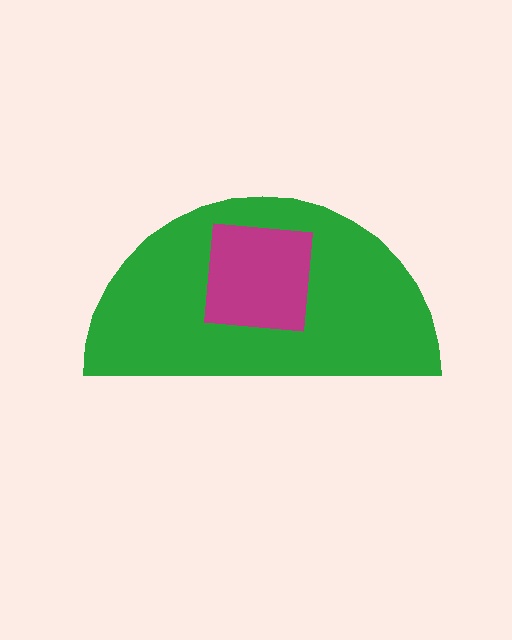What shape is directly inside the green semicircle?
The magenta square.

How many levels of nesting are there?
2.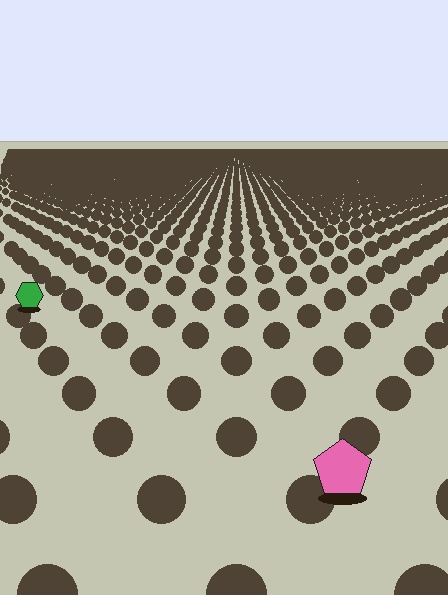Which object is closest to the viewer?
The pink pentagon is closest. The texture marks near it are larger and more spread out.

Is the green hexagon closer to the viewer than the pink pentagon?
No. The pink pentagon is closer — you can tell from the texture gradient: the ground texture is coarser near it.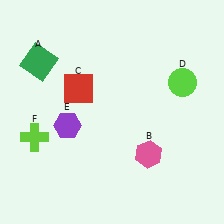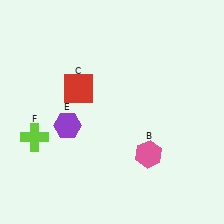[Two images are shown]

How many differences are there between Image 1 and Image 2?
There are 2 differences between the two images.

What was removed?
The lime circle (D), the green square (A) were removed in Image 2.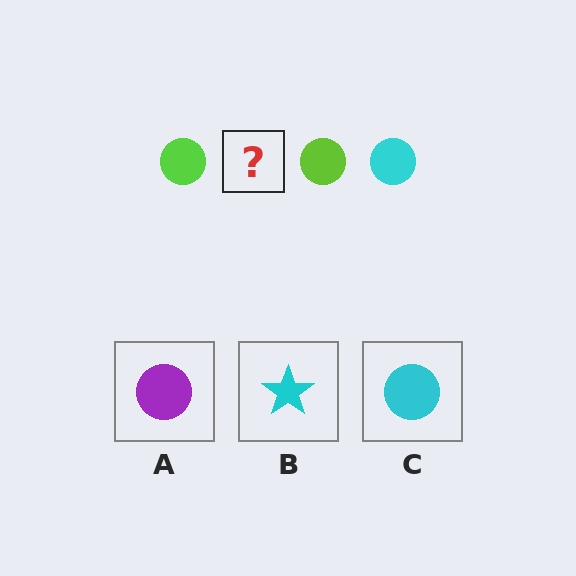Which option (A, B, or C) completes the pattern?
C.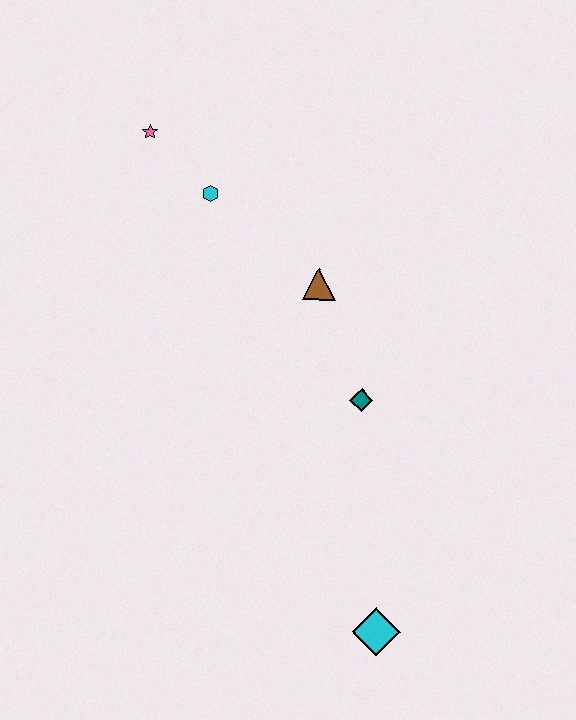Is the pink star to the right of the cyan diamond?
No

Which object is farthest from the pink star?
The cyan diamond is farthest from the pink star.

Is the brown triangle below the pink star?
Yes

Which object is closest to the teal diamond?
The brown triangle is closest to the teal diamond.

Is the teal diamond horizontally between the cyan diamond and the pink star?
Yes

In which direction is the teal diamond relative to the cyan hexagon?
The teal diamond is below the cyan hexagon.